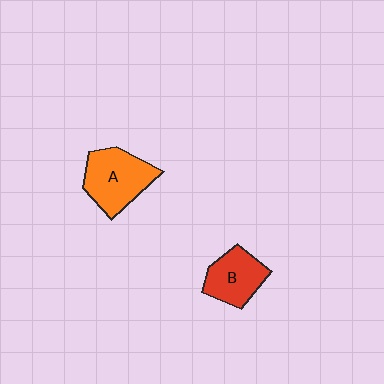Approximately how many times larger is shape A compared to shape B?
Approximately 1.3 times.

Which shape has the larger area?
Shape A (orange).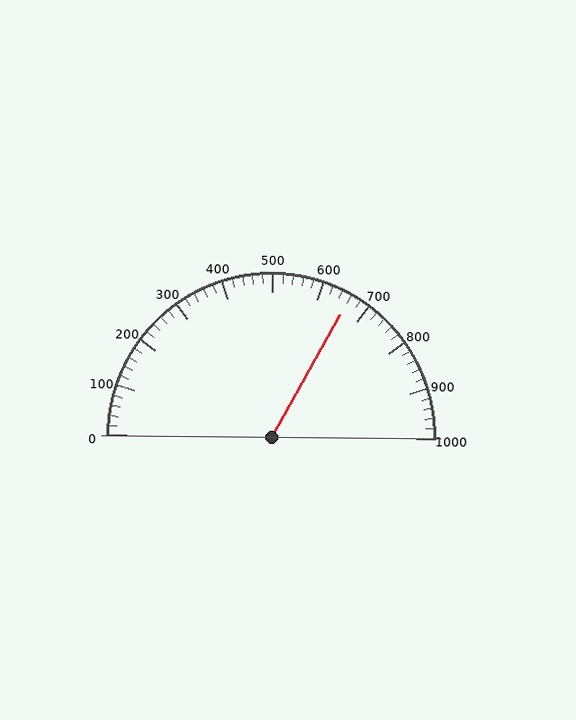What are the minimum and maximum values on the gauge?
The gauge ranges from 0 to 1000.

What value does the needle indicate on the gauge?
The needle indicates approximately 660.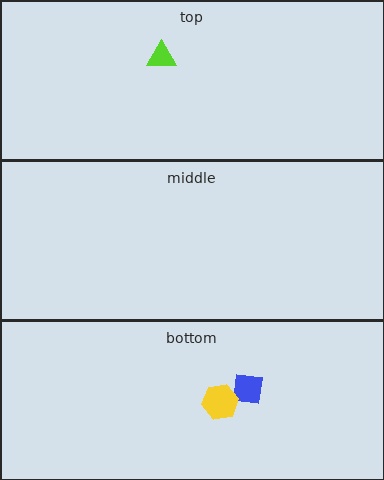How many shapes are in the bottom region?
2.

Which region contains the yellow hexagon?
The bottom region.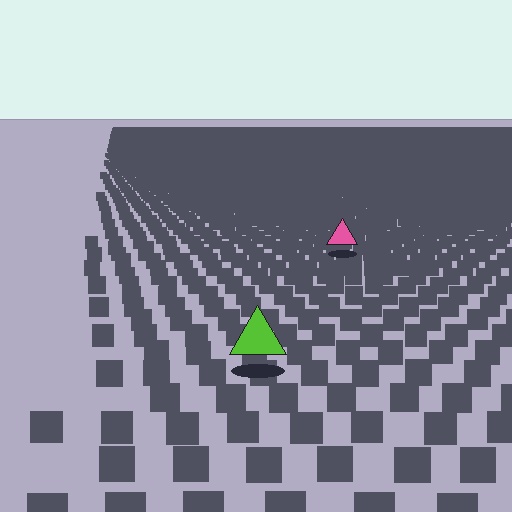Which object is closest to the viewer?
The lime triangle is closest. The texture marks near it are larger and more spread out.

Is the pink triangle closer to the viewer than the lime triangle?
No. The lime triangle is closer — you can tell from the texture gradient: the ground texture is coarser near it.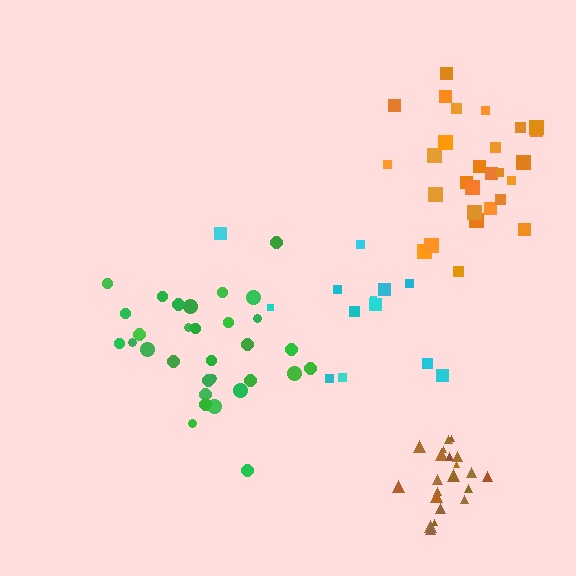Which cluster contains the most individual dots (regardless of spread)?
Green (31).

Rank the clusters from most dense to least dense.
brown, orange, green, cyan.